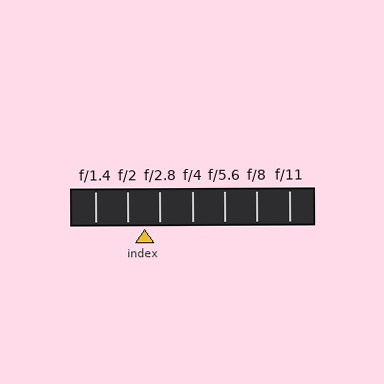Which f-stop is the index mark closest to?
The index mark is closest to f/2.8.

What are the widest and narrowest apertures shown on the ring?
The widest aperture shown is f/1.4 and the narrowest is f/11.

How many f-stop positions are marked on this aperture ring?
There are 7 f-stop positions marked.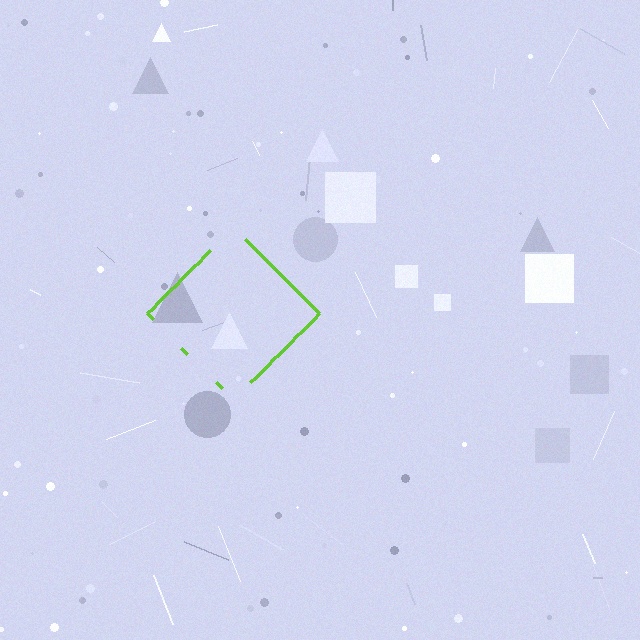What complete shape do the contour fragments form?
The contour fragments form a diamond.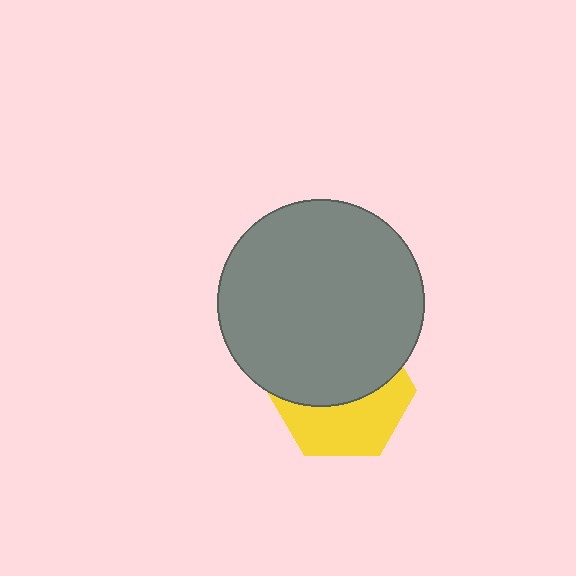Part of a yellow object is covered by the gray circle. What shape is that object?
It is a hexagon.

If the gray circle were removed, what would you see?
You would see the complete yellow hexagon.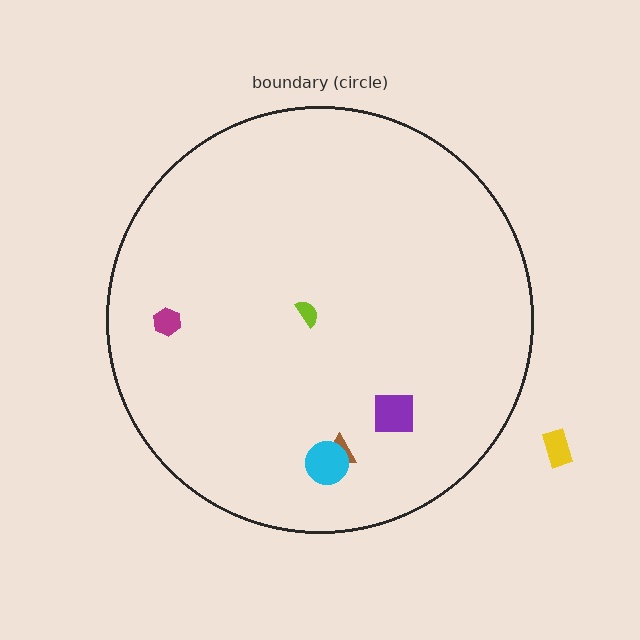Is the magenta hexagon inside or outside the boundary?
Inside.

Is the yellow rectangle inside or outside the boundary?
Outside.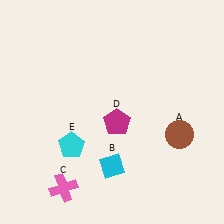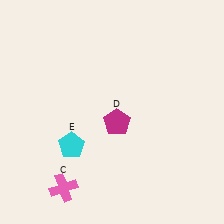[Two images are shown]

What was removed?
The brown circle (A), the cyan diamond (B) were removed in Image 2.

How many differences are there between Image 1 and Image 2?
There are 2 differences between the two images.